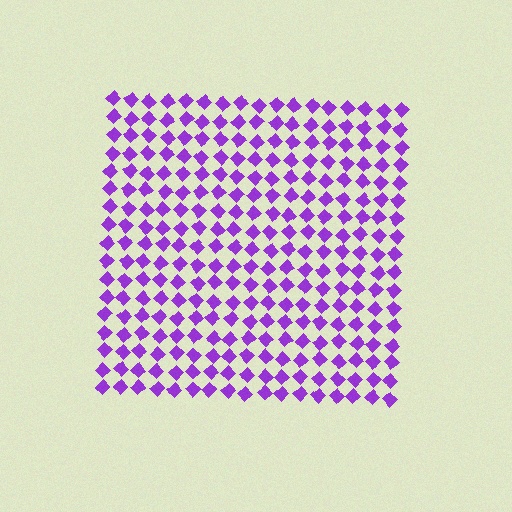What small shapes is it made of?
It is made of small diamonds.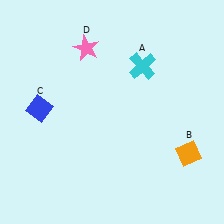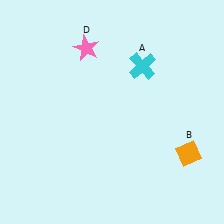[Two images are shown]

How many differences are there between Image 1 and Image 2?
There is 1 difference between the two images.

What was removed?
The blue diamond (C) was removed in Image 2.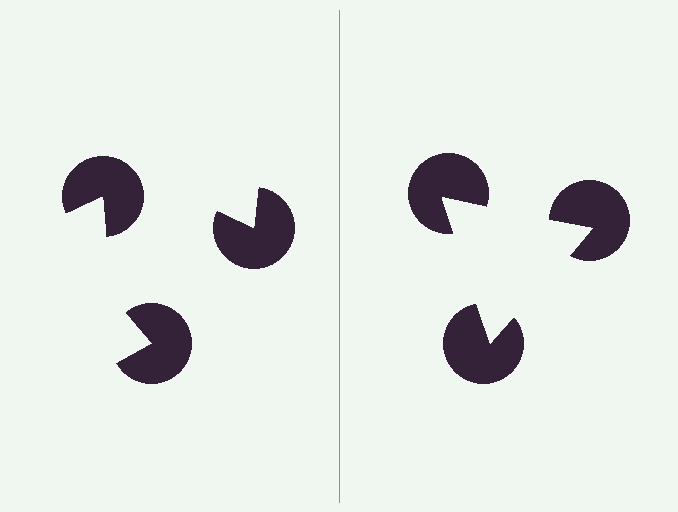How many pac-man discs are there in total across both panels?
6 — 3 on each side.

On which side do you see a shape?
An illusory triangle appears on the right side. On the left side the wedge cuts are rotated, so no coherent shape forms.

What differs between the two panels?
The pac-man discs are positioned identically on both sides; only the wedge orientations differ. On the right they align to a triangle; on the left they are misaligned.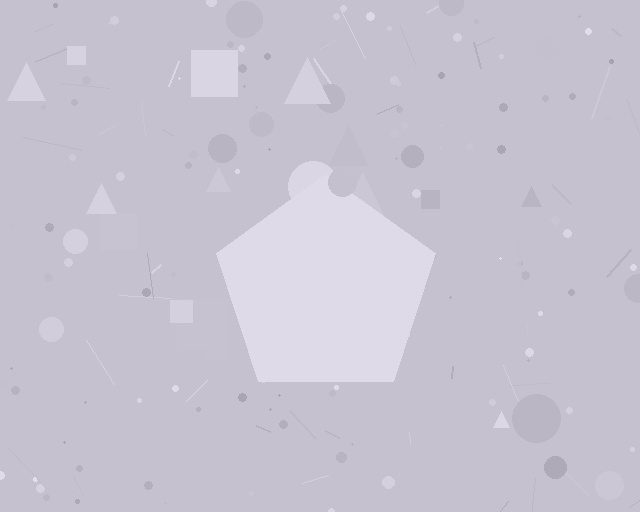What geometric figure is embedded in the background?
A pentagon is embedded in the background.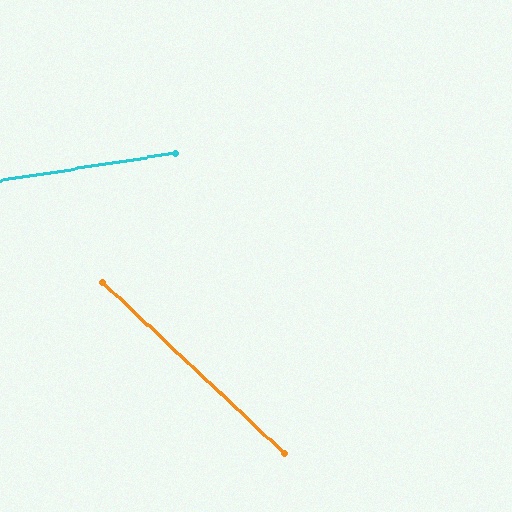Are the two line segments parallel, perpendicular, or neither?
Neither parallel nor perpendicular — they differ by about 52°.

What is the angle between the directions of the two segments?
Approximately 52 degrees.